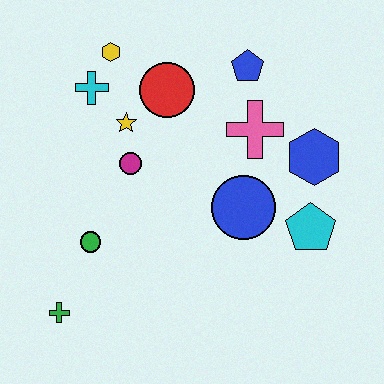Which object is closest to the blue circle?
The cyan pentagon is closest to the blue circle.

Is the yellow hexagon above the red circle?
Yes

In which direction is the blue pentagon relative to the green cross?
The blue pentagon is above the green cross.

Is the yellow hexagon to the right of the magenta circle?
No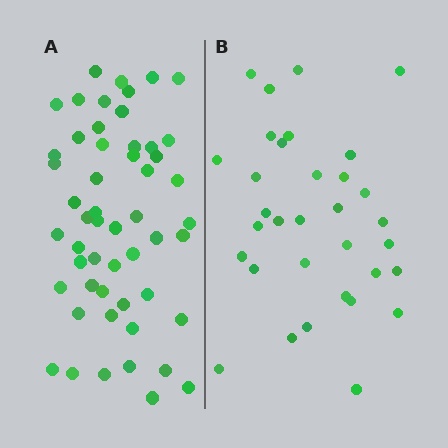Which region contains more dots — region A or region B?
Region A (the left region) has more dots.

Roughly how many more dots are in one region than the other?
Region A has approximately 20 more dots than region B.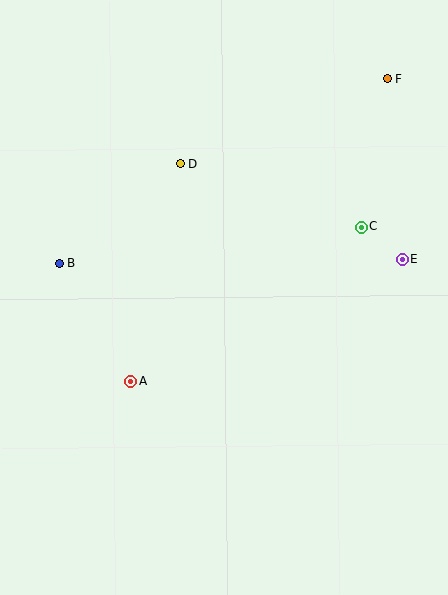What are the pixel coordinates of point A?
Point A is at (131, 381).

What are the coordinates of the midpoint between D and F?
The midpoint between D and F is at (283, 121).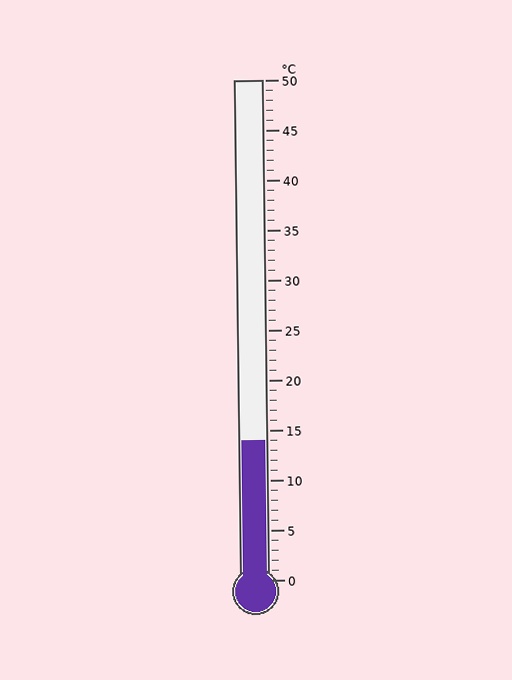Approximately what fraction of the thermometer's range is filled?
The thermometer is filled to approximately 30% of its range.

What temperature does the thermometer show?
The thermometer shows approximately 14°C.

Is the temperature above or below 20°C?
The temperature is below 20°C.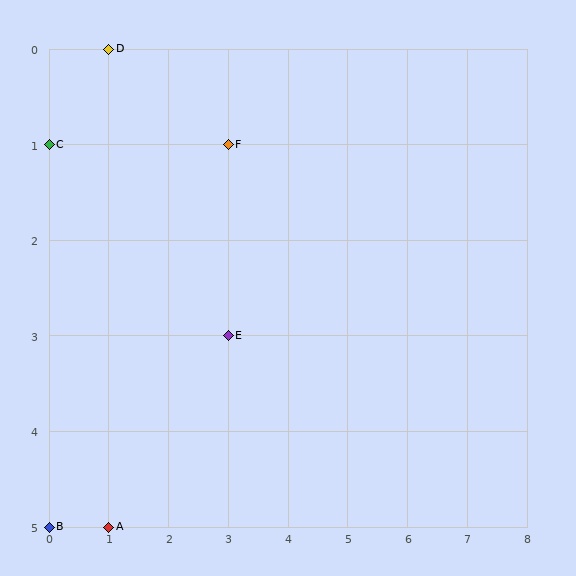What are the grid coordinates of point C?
Point C is at grid coordinates (0, 1).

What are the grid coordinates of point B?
Point B is at grid coordinates (0, 5).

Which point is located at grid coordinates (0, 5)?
Point B is at (0, 5).